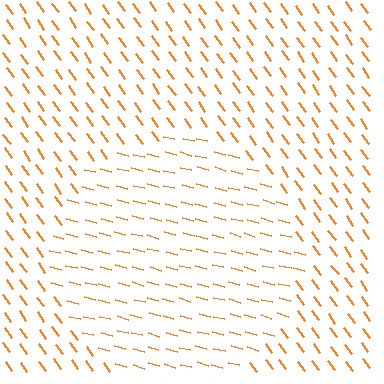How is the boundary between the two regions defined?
The boundary is defined purely by a change in line orientation (approximately 40 degrees difference). All lines are the same color and thickness.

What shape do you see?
I see a circle.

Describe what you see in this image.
The image is filled with small orange line segments. A circle region in the image has lines oriented differently from the surrounding lines, creating a visible texture boundary.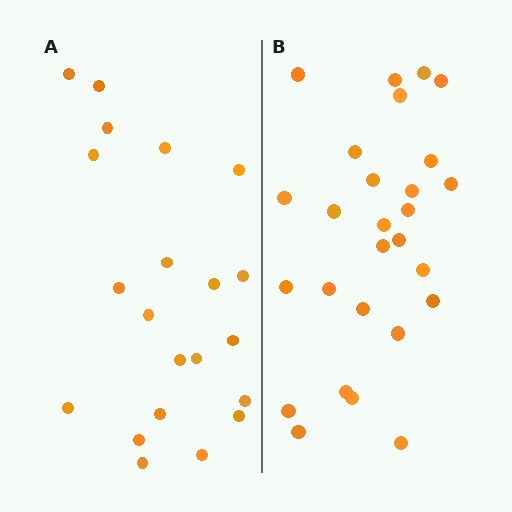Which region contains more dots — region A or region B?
Region B (the right region) has more dots.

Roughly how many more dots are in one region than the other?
Region B has about 6 more dots than region A.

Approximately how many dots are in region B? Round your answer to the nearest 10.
About 30 dots. (The exact count is 27, which rounds to 30.)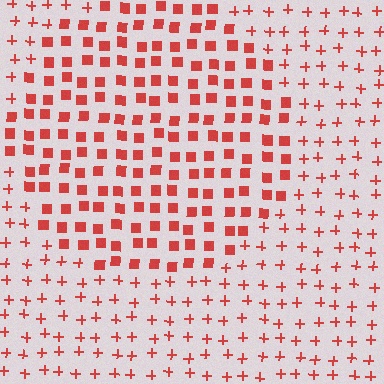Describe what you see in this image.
The image is filled with small red elements arranged in a uniform grid. A circle-shaped region contains squares, while the surrounding area contains plus signs. The boundary is defined purely by the change in element shape.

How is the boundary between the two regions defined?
The boundary is defined by a change in element shape: squares inside vs. plus signs outside. All elements share the same color and spacing.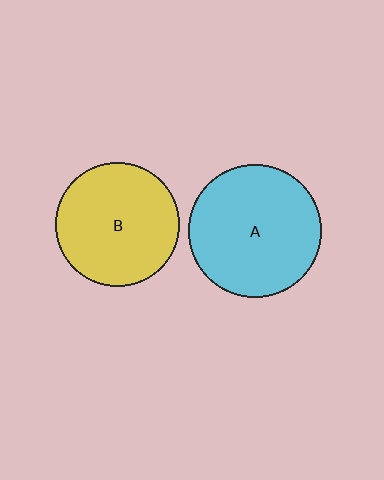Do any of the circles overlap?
No, none of the circles overlap.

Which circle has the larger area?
Circle A (cyan).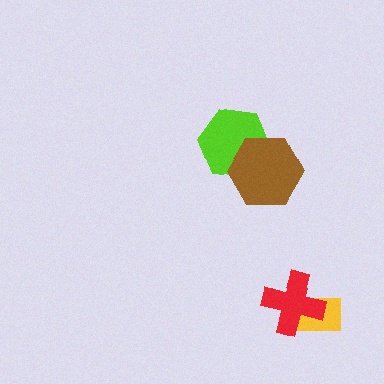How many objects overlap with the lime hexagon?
1 object overlaps with the lime hexagon.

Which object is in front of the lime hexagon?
The brown hexagon is in front of the lime hexagon.